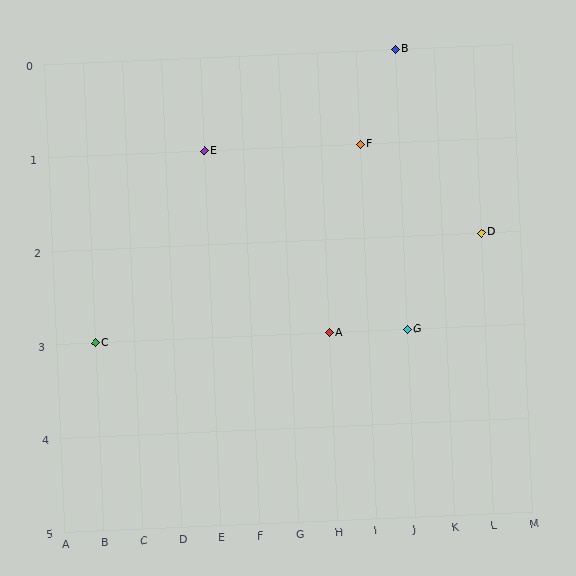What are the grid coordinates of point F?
Point F is at grid coordinates (I, 1).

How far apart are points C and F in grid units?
Points C and F are 7 columns and 2 rows apart (about 7.3 grid units diagonally).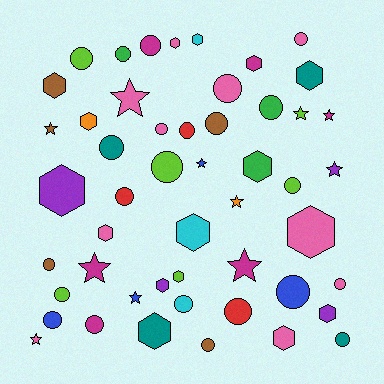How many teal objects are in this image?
There are 4 teal objects.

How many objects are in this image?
There are 50 objects.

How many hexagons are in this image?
There are 16 hexagons.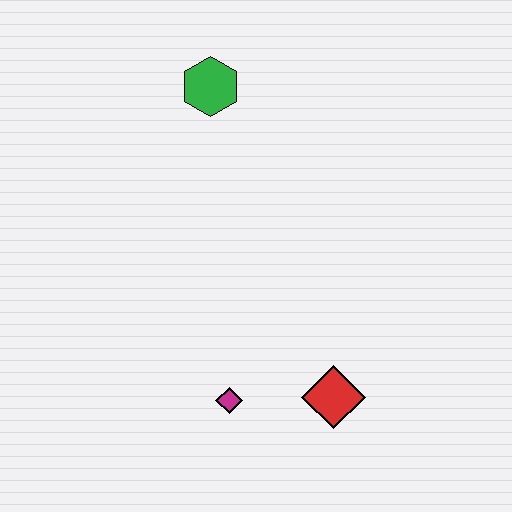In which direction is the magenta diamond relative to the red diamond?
The magenta diamond is to the left of the red diamond.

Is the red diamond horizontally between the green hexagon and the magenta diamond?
No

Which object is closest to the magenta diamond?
The red diamond is closest to the magenta diamond.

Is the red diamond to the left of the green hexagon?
No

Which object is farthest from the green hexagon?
The red diamond is farthest from the green hexagon.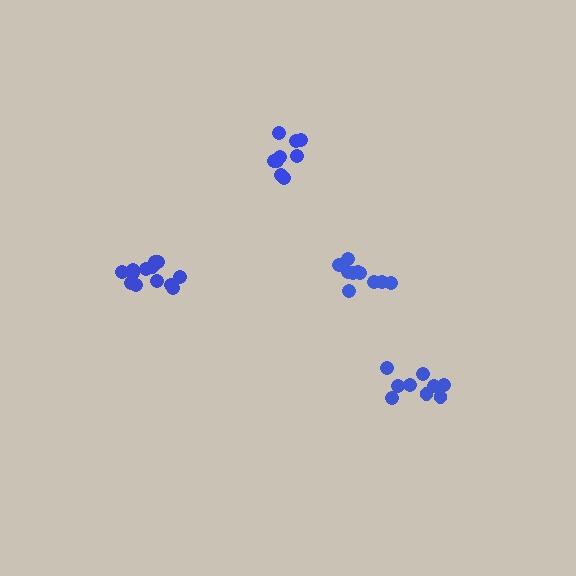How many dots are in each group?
Group 1: 13 dots, Group 2: 10 dots, Group 3: 9 dots, Group 4: 9 dots (41 total).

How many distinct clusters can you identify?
There are 4 distinct clusters.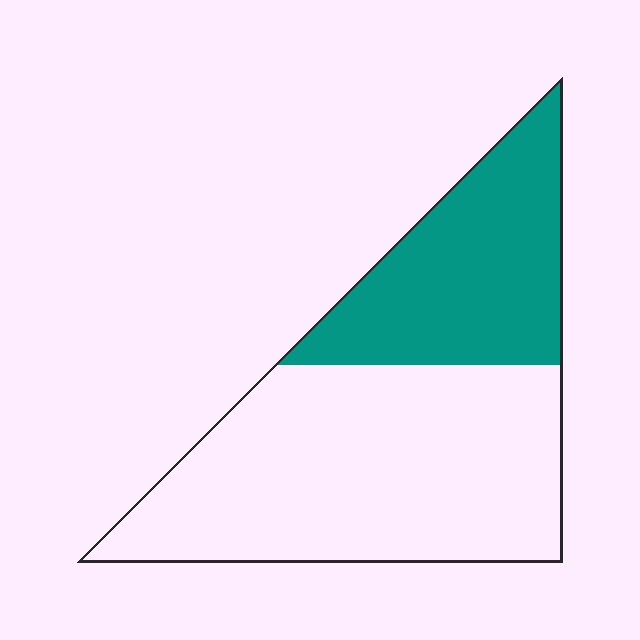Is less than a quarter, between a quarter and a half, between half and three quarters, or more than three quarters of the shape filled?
Between a quarter and a half.